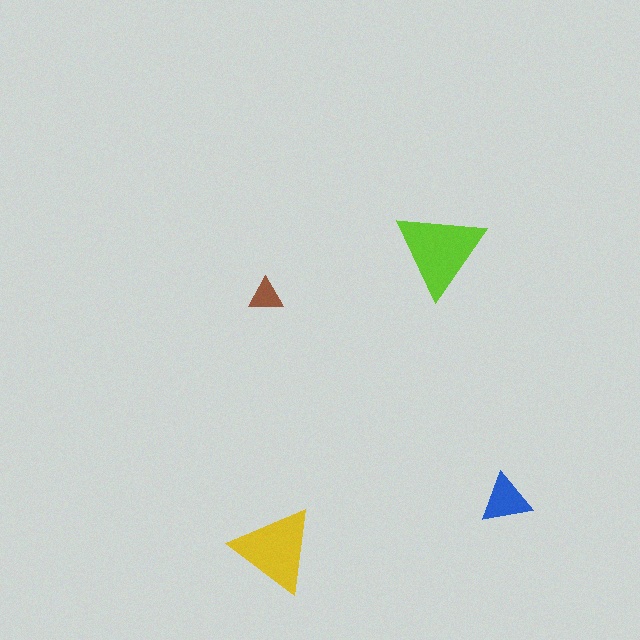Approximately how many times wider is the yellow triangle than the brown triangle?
About 2.5 times wider.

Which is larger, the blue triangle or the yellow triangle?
The yellow one.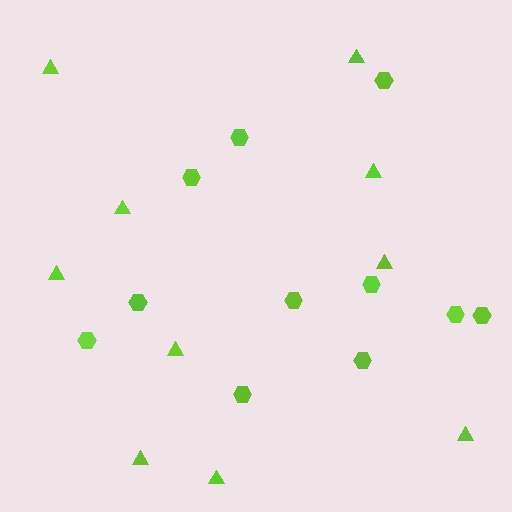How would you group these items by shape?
There are 2 groups: one group of triangles (10) and one group of hexagons (11).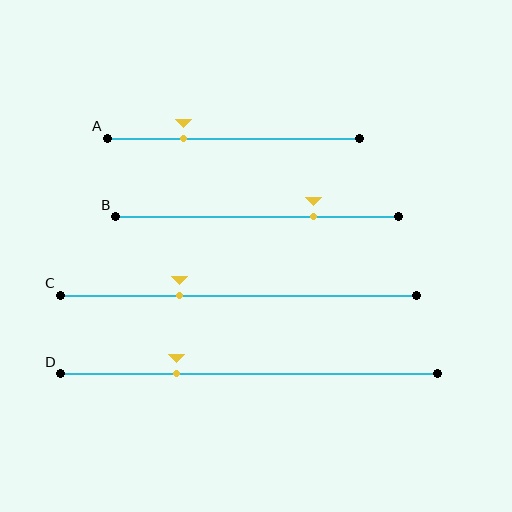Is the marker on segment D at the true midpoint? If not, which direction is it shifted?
No, the marker on segment D is shifted to the left by about 19% of the segment length.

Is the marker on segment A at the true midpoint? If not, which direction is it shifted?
No, the marker on segment A is shifted to the left by about 20% of the segment length.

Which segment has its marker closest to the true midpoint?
Segment C has its marker closest to the true midpoint.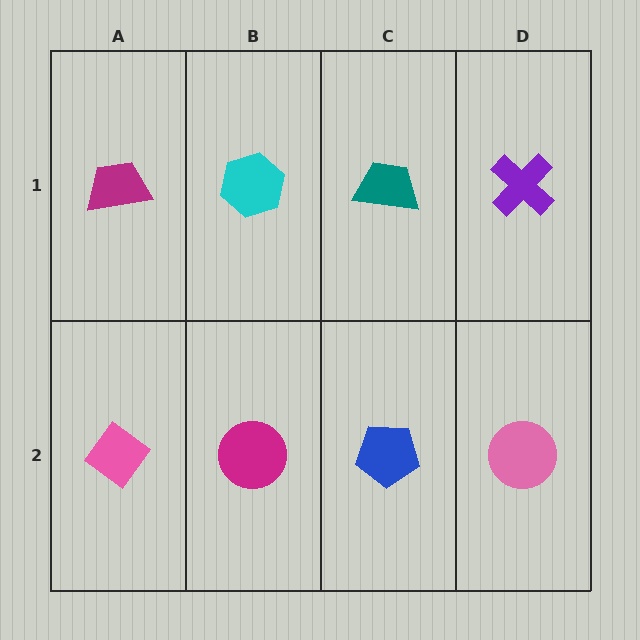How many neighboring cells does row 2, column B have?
3.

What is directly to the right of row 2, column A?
A magenta circle.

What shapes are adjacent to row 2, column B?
A cyan hexagon (row 1, column B), a pink diamond (row 2, column A), a blue pentagon (row 2, column C).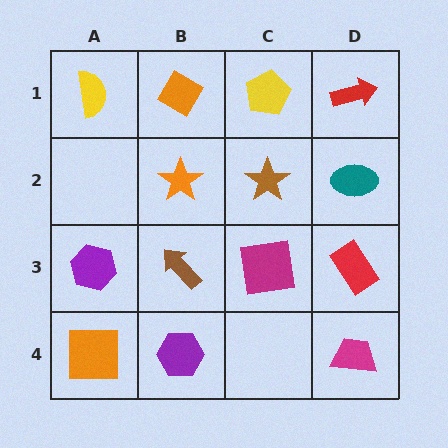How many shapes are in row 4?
3 shapes.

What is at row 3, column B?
A brown arrow.